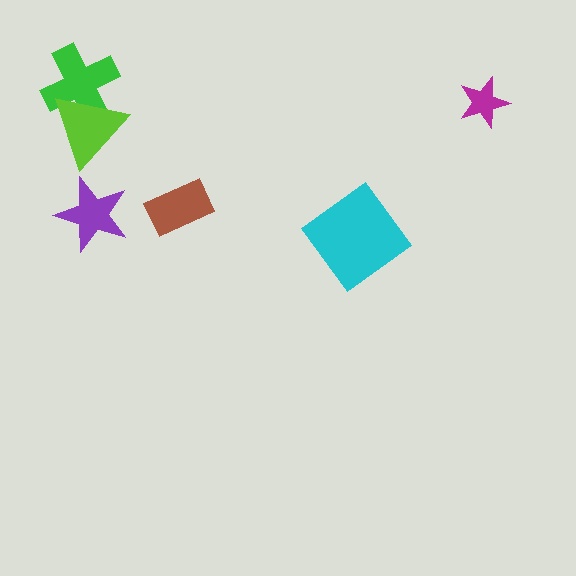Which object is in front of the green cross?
The lime triangle is in front of the green cross.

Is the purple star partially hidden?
No, no other shape covers it.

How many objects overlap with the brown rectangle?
0 objects overlap with the brown rectangle.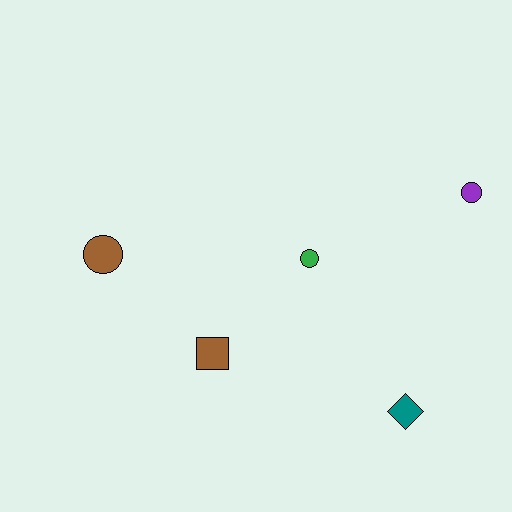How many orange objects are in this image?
There are no orange objects.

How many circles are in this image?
There are 3 circles.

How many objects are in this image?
There are 5 objects.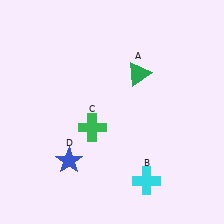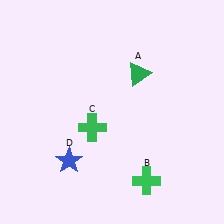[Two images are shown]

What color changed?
The cross (B) changed from cyan in Image 1 to green in Image 2.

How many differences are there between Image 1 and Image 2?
There is 1 difference between the two images.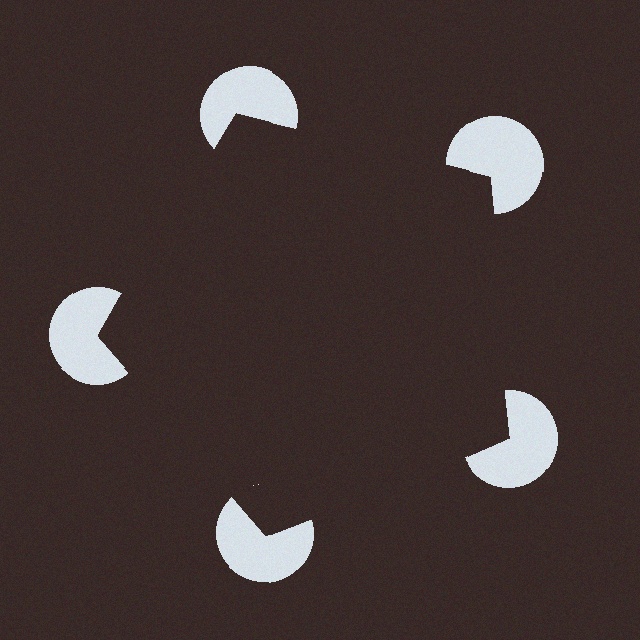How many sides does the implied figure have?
5 sides.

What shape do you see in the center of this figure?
An illusory pentagon — its edges are inferred from the aligned wedge cuts in the pac-man discs, not physically drawn.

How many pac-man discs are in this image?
There are 5 — one at each vertex of the illusory pentagon.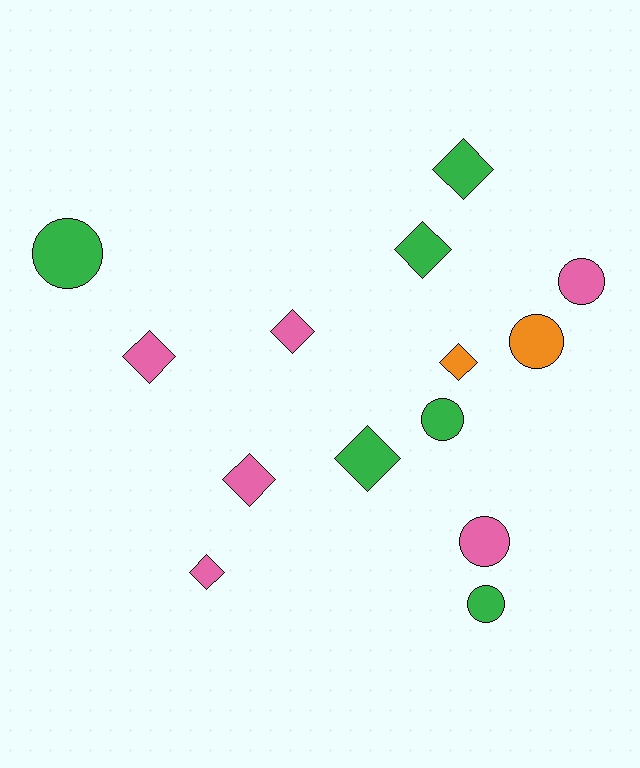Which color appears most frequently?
Green, with 6 objects.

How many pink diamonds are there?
There are 4 pink diamonds.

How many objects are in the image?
There are 14 objects.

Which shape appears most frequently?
Diamond, with 8 objects.